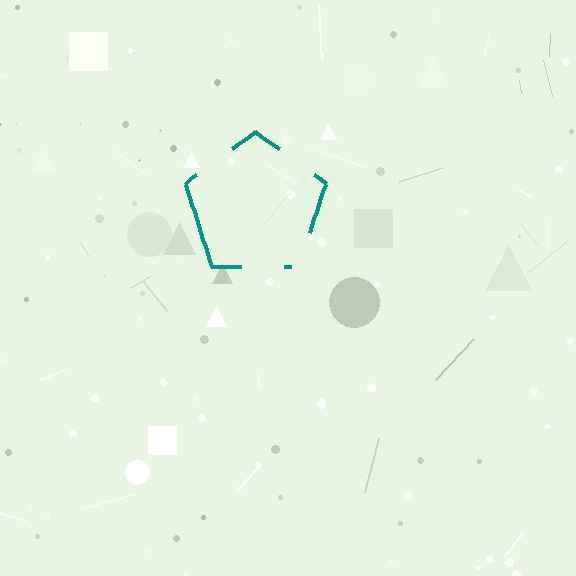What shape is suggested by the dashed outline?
The dashed outline suggests a pentagon.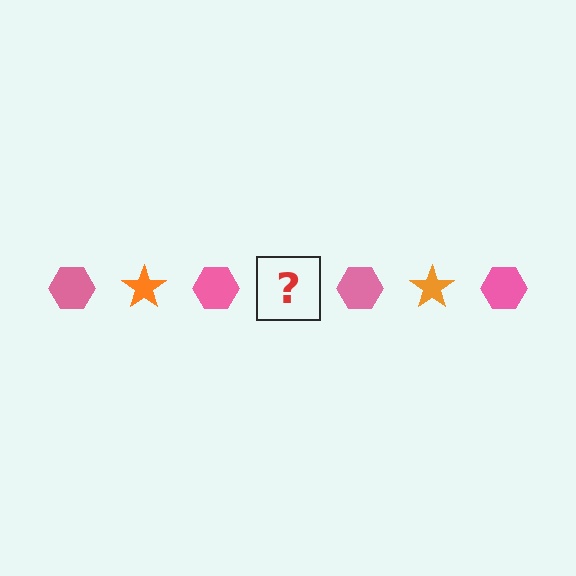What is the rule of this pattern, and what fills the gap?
The rule is that the pattern alternates between pink hexagon and orange star. The gap should be filled with an orange star.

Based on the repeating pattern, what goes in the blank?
The blank should be an orange star.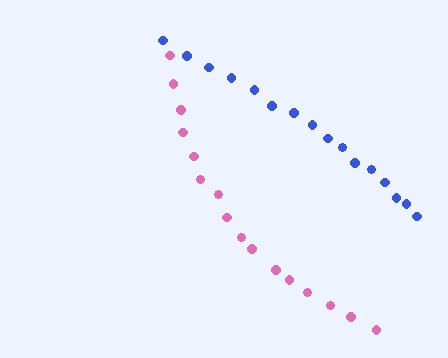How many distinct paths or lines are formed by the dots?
There are 2 distinct paths.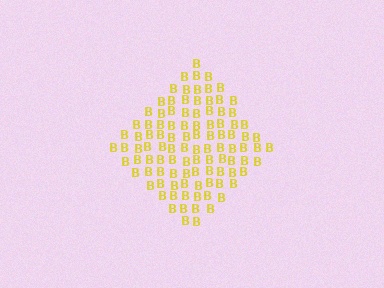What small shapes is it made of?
It is made of small letter B's.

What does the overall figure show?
The overall figure shows a diamond.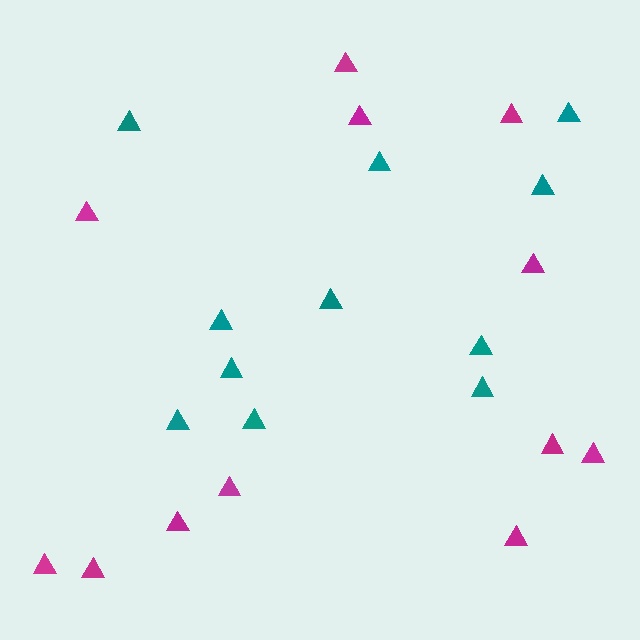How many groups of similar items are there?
There are 2 groups: one group of teal triangles (11) and one group of magenta triangles (12).